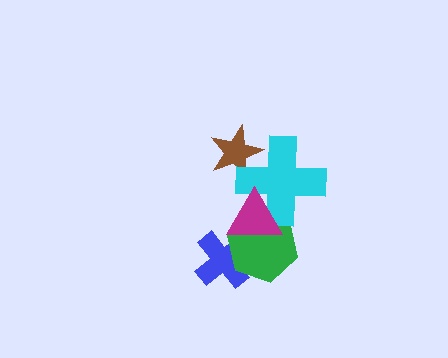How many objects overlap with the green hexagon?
3 objects overlap with the green hexagon.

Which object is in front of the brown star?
The cyan cross is in front of the brown star.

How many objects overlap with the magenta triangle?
3 objects overlap with the magenta triangle.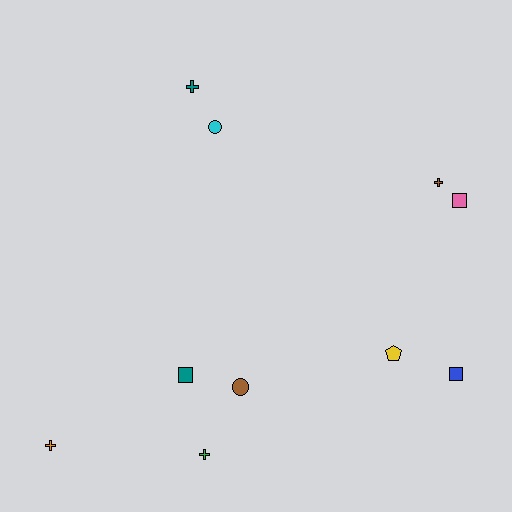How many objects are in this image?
There are 10 objects.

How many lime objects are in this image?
There are no lime objects.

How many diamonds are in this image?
There are no diamonds.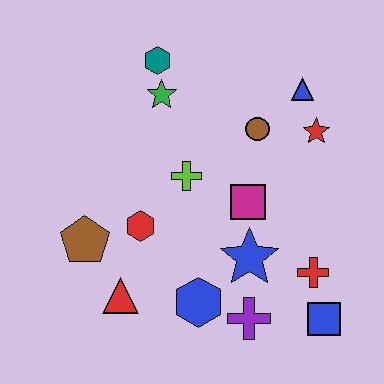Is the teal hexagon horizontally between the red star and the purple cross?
No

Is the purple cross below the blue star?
Yes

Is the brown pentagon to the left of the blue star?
Yes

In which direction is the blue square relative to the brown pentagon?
The blue square is to the right of the brown pentagon.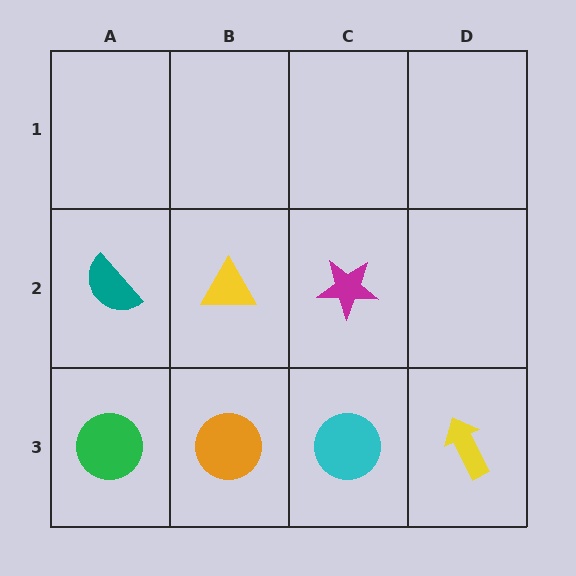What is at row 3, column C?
A cyan circle.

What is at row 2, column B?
A yellow triangle.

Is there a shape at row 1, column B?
No, that cell is empty.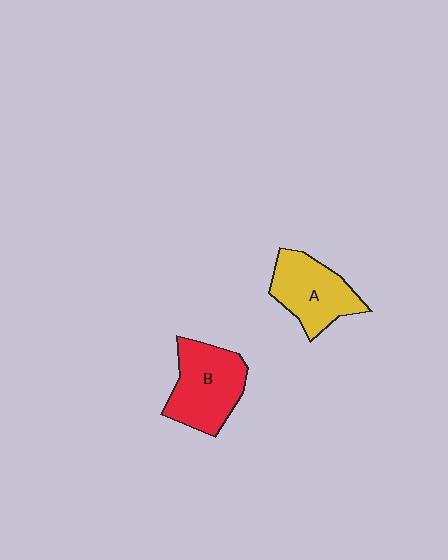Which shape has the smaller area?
Shape A (yellow).